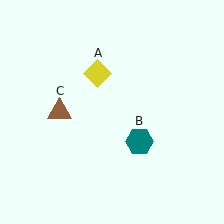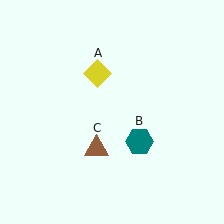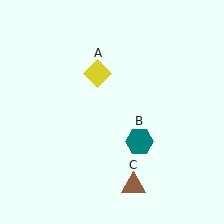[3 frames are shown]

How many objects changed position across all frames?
1 object changed position: brown triangle (object C).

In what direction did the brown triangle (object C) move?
The brown triangle (object C) moved down and to the right.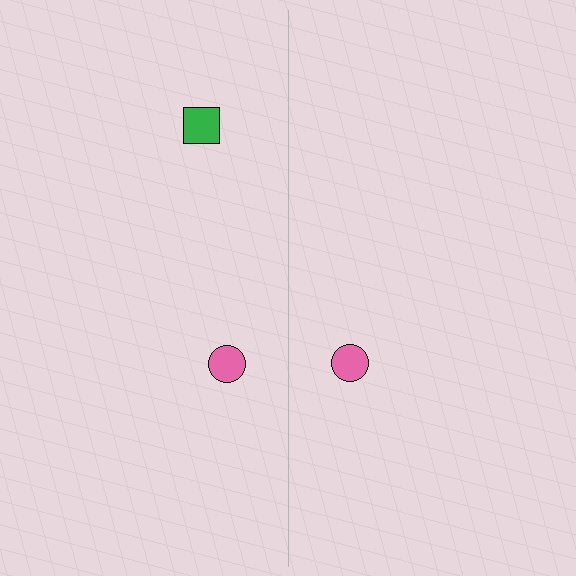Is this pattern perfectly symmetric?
No, the pattern is not perfectly symmetric. A green square is missing from the right side.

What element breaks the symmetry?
A green square is missing from the right side.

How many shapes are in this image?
There are 3 shapes in this image.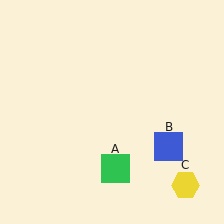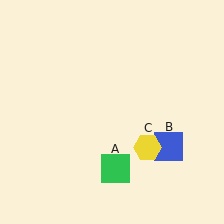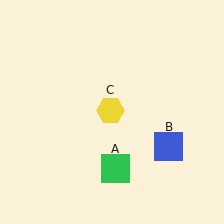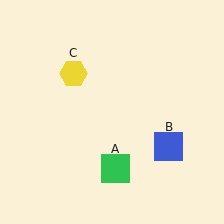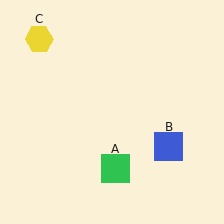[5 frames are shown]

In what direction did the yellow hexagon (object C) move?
The yellow hexagon (object C) moved up and to the left.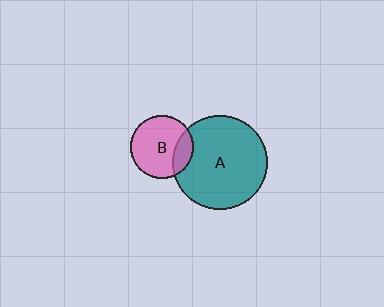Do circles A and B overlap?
Yes.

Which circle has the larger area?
Circle A (teal).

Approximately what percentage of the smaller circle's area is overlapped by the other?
Approximately 20%.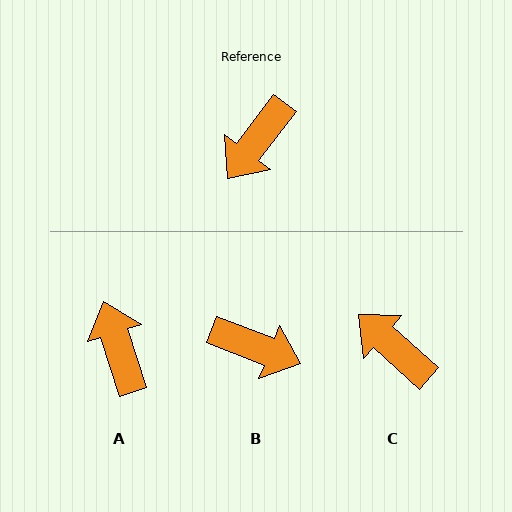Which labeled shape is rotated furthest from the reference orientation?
A, about 125 degrees away.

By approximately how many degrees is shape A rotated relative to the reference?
Approximately 125 degrees clockwise.